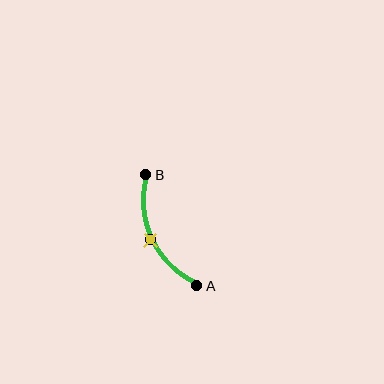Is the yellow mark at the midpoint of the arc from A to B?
Yes. The yellow mark lies on the arc at equal arc-length from both A and B — it is the arc midpoint.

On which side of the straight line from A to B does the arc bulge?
The arc bulges to the left of the straight line connecting A and B.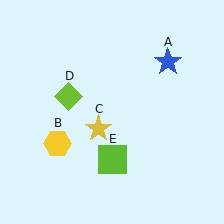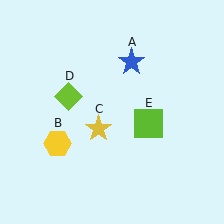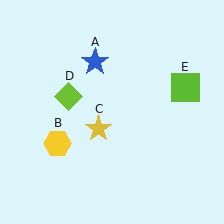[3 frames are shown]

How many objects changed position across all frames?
2 objects changed position: blue star (object A), lime square (object E).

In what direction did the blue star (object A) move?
The blue star (object A) moved left.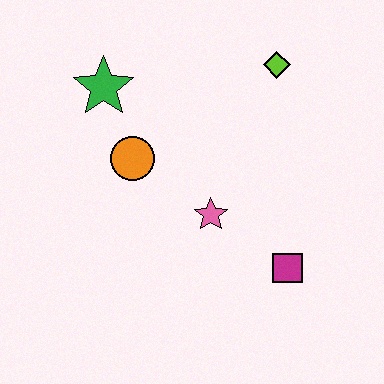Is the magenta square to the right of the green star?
Yes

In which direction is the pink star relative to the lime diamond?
The pink star is below the lime diamond.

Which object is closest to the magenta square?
The pink star is closest to the magenta square.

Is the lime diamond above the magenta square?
Yes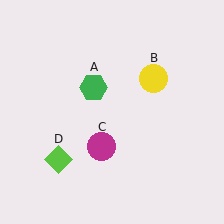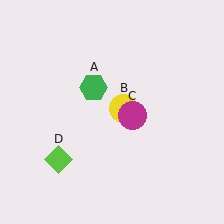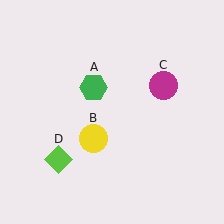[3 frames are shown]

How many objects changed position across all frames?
2 objects changed position: yellow circle (object B), magenta circle (object C).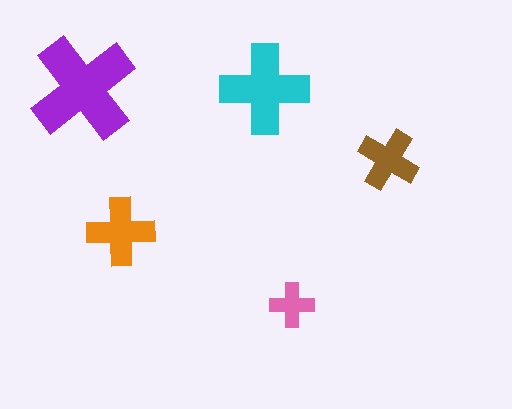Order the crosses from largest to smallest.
the purple one, the cyan one, the orange one, the brown one, the pink one.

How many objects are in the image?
There are 5 objects in the image.